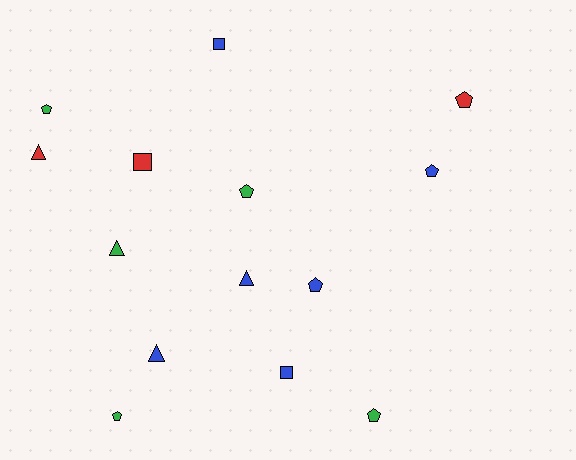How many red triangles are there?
There is 1 red triangle.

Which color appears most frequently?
Blue, with 6 objects.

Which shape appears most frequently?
Pentagon, with 7 objects.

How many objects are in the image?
There are 14 objects.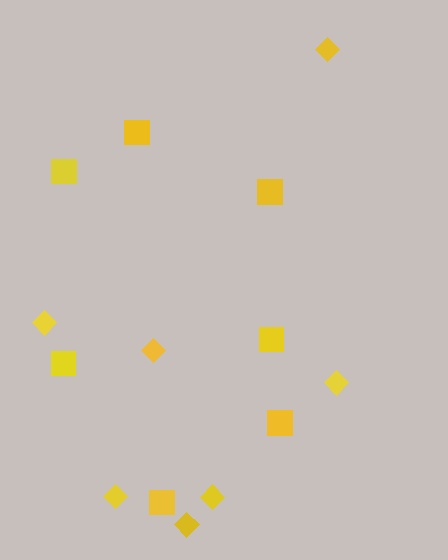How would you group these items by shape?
There are 2 groups: one group of diamonds (7) and one group of squares (7).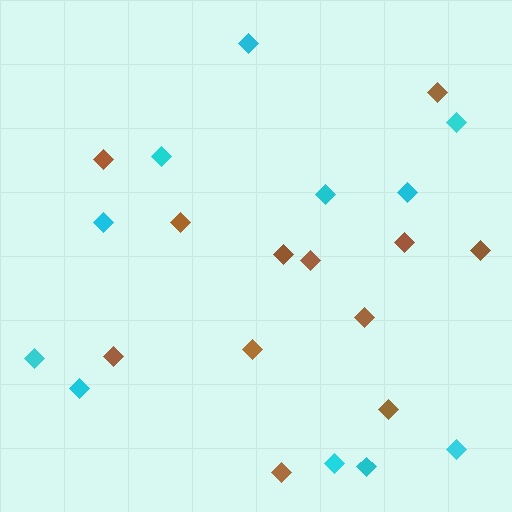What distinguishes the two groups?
There are 2 groups: one group of brown diamonds (12) and one group of cyan diamonds (11).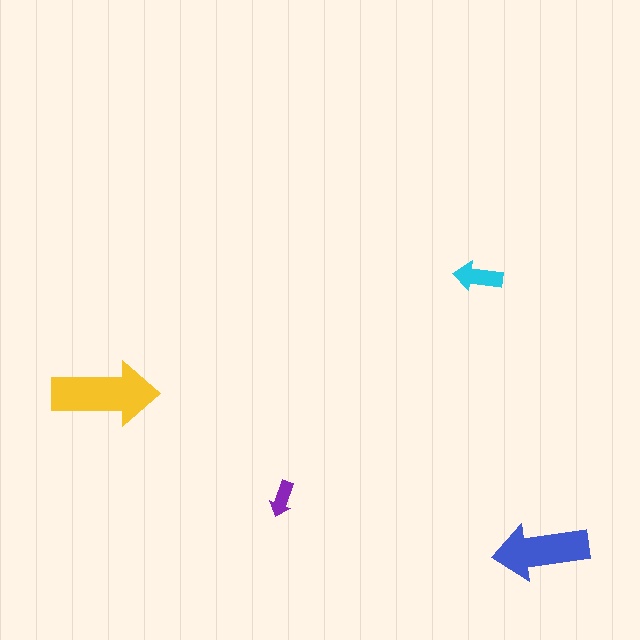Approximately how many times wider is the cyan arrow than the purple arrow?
About 1.5 times wider.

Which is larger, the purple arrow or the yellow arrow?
The yellow one.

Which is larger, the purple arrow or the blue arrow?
The blue one.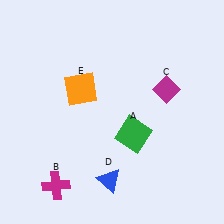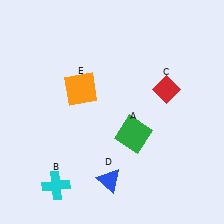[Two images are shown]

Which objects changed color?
B changed from magenta to cyan. C changed from magenta to red.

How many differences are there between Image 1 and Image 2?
There are 2 differences between the two images.